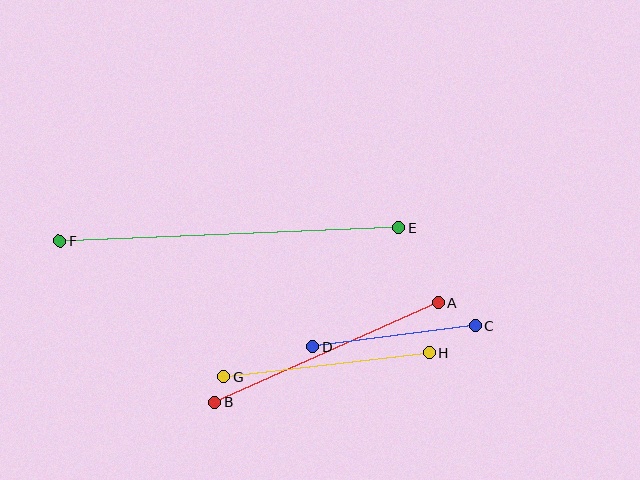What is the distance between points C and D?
The distance is approximately 164 pixels.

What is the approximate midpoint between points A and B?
The midpoint is at approximately (326, 352) pixels.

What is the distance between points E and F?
The distance is approximately 339 pixels.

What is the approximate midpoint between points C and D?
The midpoint is at approximately (394, 336) pixels.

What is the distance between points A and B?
The distance is approximately 245 pixels.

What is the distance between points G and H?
The distance is approximately 207 pixels.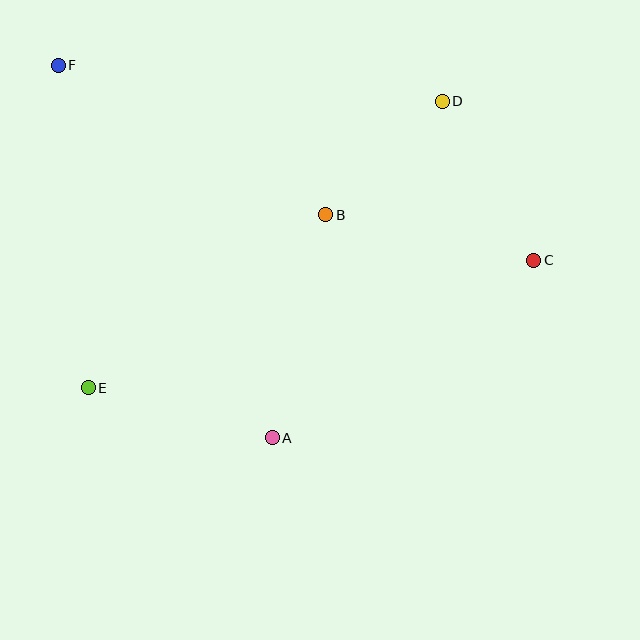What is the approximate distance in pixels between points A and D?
The distance between A and D is approximately 378 pixels.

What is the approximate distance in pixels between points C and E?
The distance between C and E is approximately 464 pixels.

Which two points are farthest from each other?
Points C and F are farthest from each other.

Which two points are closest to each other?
Points B and D are closest to each other.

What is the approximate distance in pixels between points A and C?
The distance between A and C is approximately 317 pixels.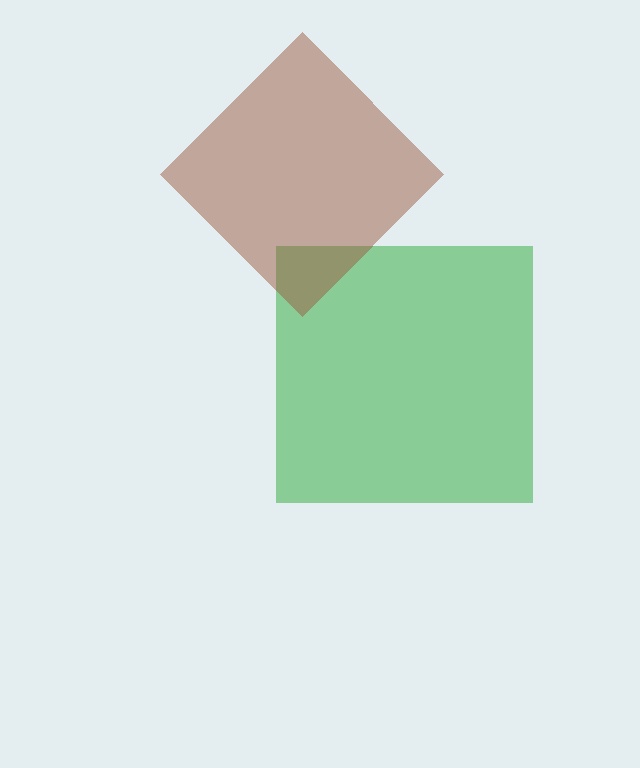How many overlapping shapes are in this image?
There are 2 overlapping shapes in the image.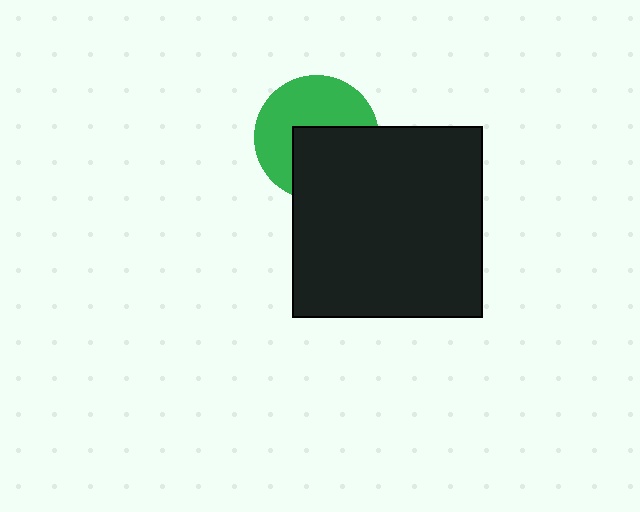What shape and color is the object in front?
The object in front is a black square.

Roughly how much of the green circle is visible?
About half of it is visible (roughly 54%).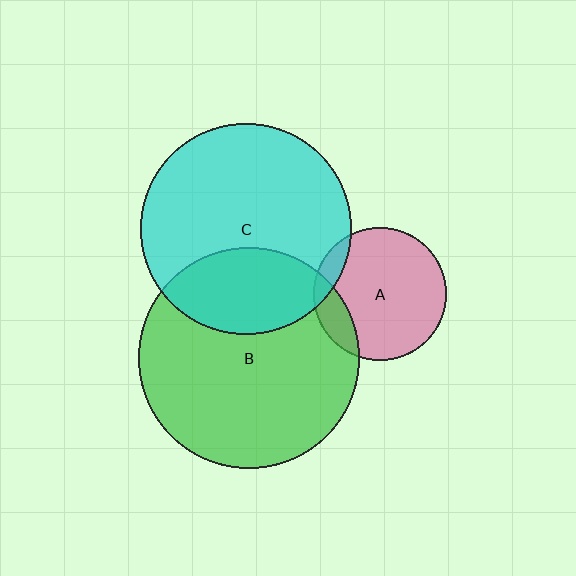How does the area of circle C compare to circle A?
Approximately 2.5 times.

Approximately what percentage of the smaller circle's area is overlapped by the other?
Approximately 30%.